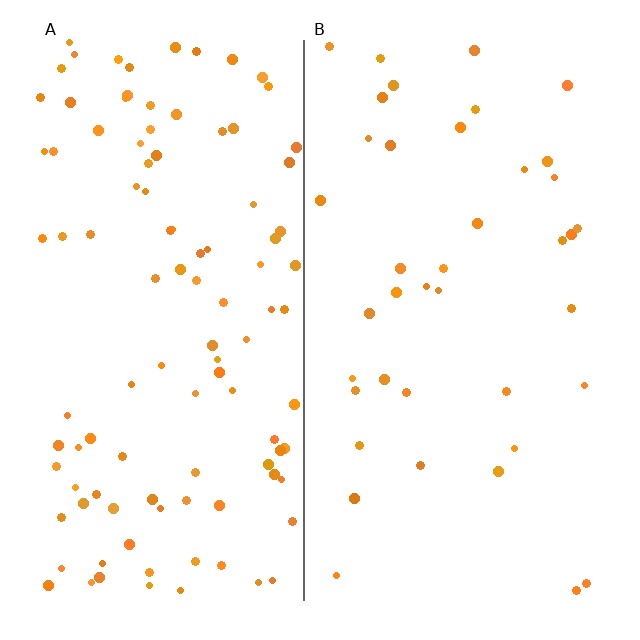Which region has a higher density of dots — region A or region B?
A (the left).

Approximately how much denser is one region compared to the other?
Approximately 2.7× — region A over region B.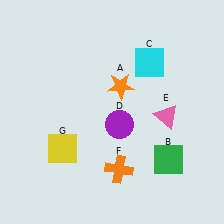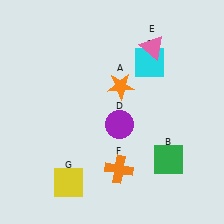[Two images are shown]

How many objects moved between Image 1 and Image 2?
2 objects moved between the two images.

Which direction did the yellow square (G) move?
The yellow square (G) moved down.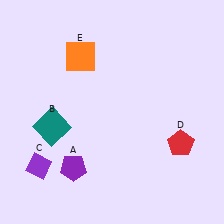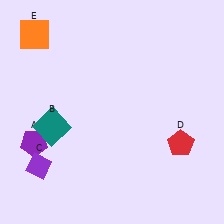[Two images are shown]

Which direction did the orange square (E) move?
The orange square (E) moved left.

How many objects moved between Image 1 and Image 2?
2 objects moved between the two images.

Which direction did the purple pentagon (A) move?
The purple pentagon (A) moved left.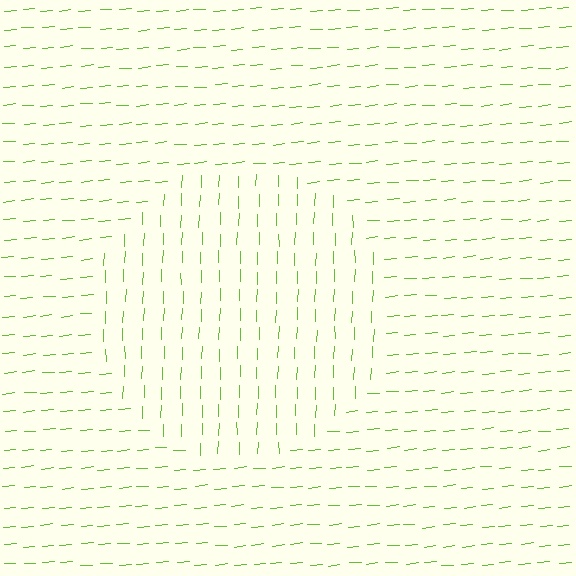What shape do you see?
I see a circle.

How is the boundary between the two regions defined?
The boundary is defined purely by a change in line orientation (approximately 83 degrees difference). All lines are the same color and thickness.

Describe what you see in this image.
The image is filled with small lime line segments. A circle region in the image has lines oriented differently from the surrounding lines, creating a visible texture boundary.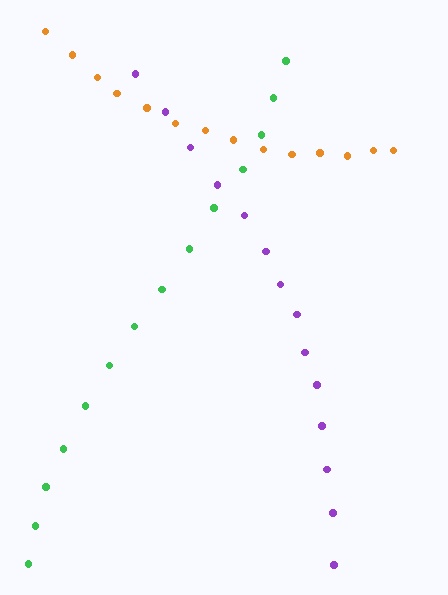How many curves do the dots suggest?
There are 3 distinct paths.